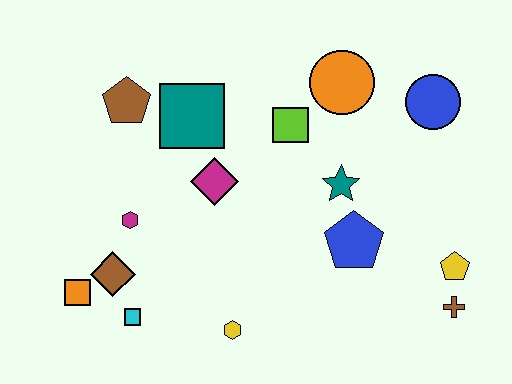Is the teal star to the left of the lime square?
No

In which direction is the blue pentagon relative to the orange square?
The blue pentagon is to the right of the orange square.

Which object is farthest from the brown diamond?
The blue circle is farthest from the brown diamond.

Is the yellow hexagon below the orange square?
Yes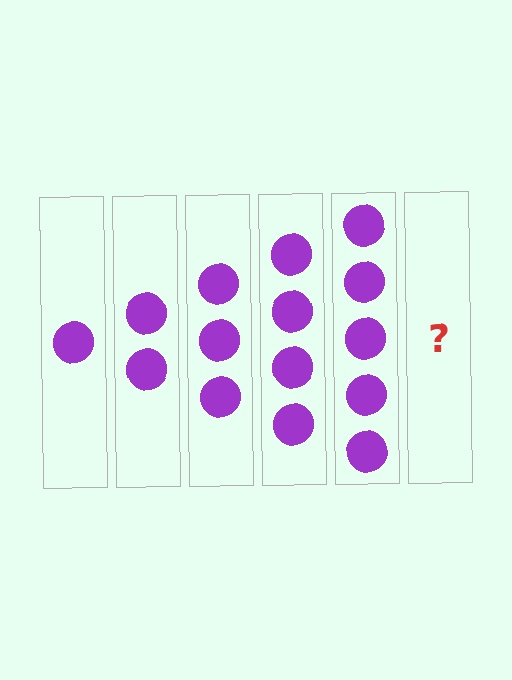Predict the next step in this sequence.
The next step is 6 circles.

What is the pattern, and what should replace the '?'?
The pattern is that each step adds one more circle. The '?' should be 6 circles.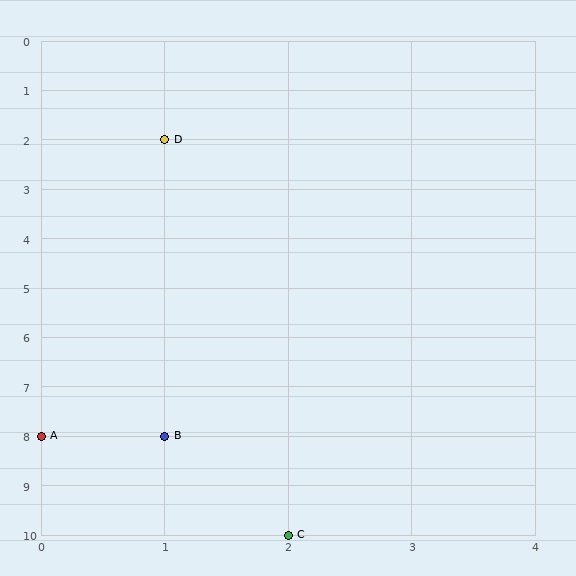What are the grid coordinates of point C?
Point C is at grid coordinates (2, 10).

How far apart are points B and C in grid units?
Points B and C are 1 column and 2 rows apart (about 2.2 grid units diagonally).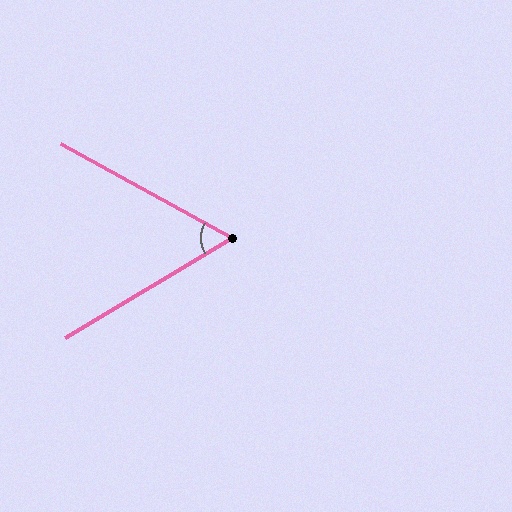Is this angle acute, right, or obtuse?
It is acute.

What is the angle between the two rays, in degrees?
Approximately 60 degrees.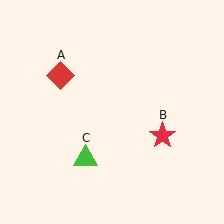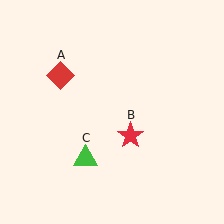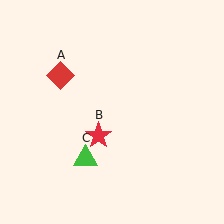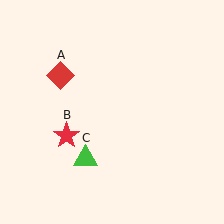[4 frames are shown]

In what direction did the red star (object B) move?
The red star (object B) moved left.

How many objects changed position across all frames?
1 object changed position: red star (object B).